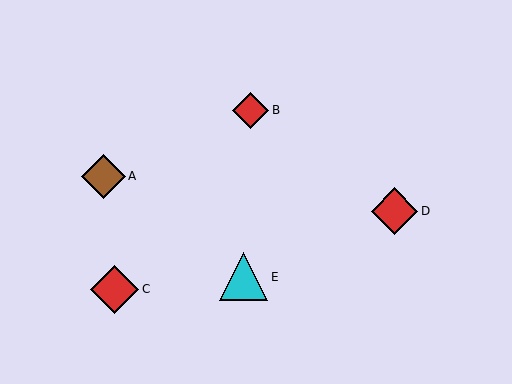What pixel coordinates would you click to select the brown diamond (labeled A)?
Click at (103, 176) to select the brown diamond A.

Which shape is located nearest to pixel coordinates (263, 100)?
The red diamond (labeled B) at (251, 110) is nearest to that location.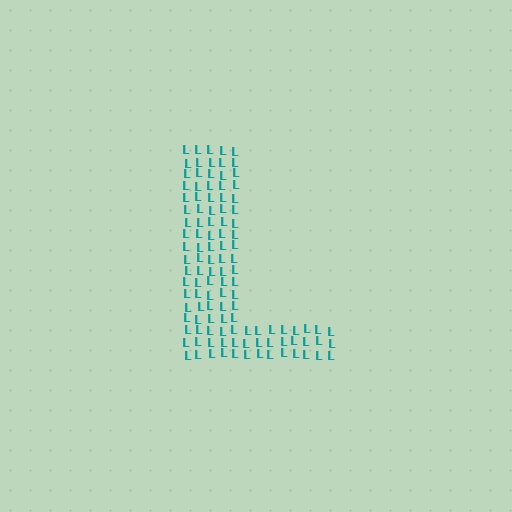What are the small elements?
The small elements are letter L's.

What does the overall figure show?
The overall figure shows the letter L.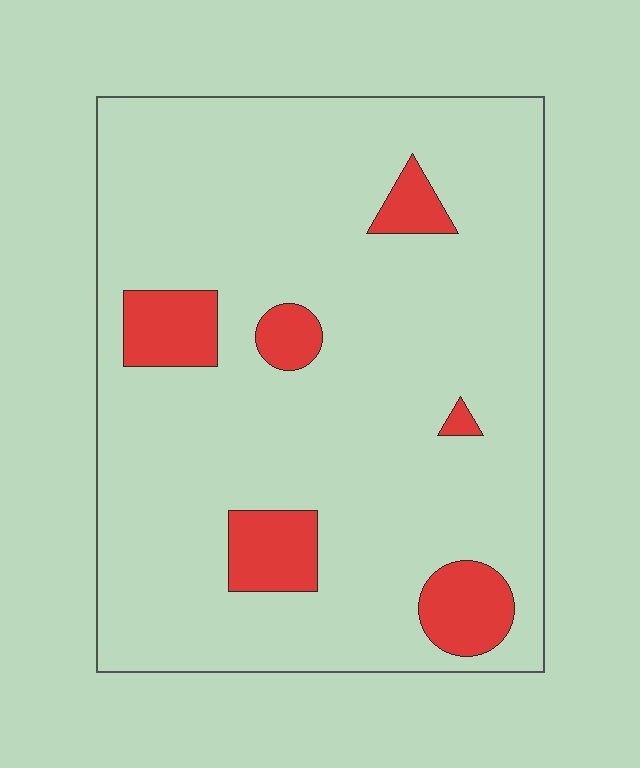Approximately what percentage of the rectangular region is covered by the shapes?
Approximately 10%.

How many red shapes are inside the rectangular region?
6.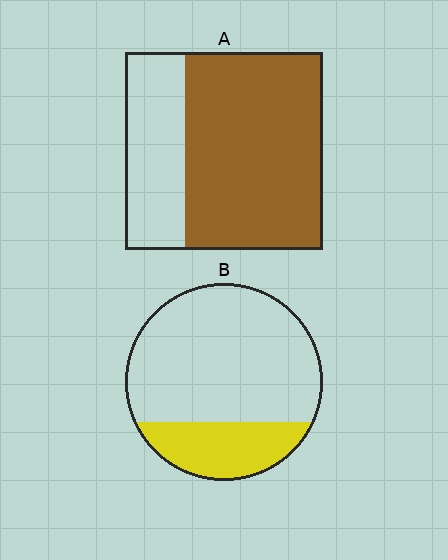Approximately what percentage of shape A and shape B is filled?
A is approximately 70% and B is approximately 25%.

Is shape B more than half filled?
No.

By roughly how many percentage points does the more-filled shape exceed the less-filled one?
By roughly 45 percentage points (A over B).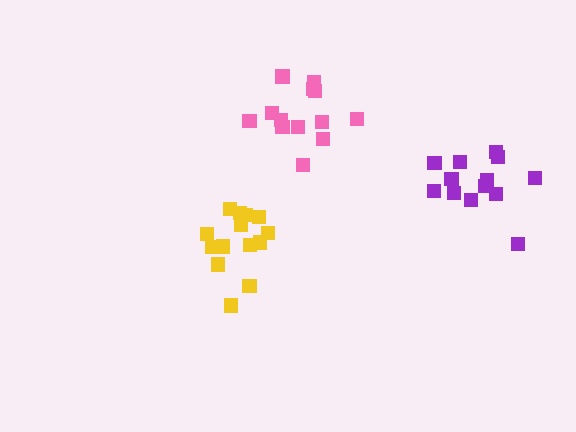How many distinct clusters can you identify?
There are 3 distinct clusters.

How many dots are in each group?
Group 1: 13 dots, Group 2: 14 dots, Group 3: 13 dots (40 total).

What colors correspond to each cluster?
The clusters are colored: pink, yellow, purple.